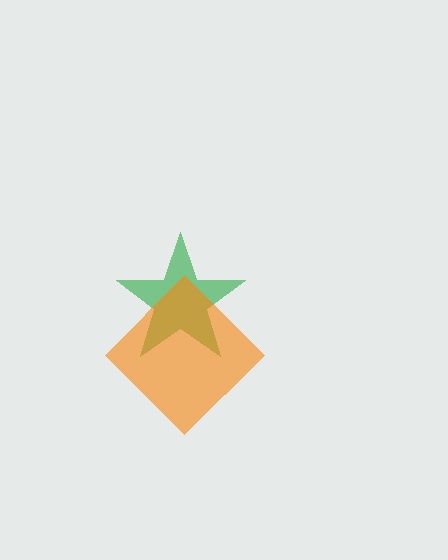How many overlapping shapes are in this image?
There are 2 overlapping shapes in the image.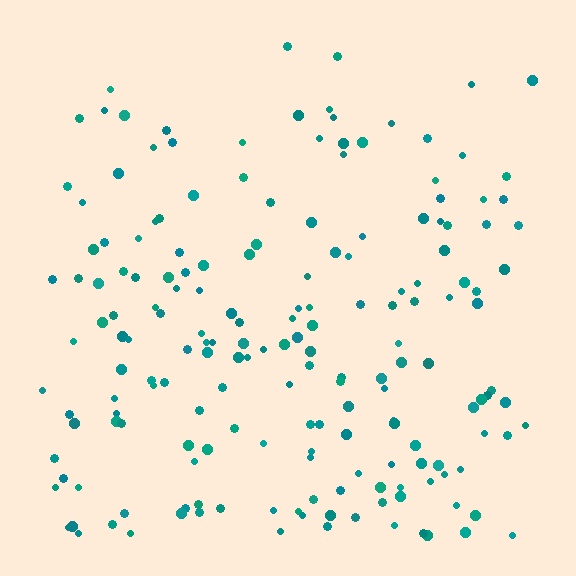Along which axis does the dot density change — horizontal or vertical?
Vertical.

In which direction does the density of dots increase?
From top to bottom, with the bottom side densest.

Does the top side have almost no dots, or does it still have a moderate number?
Still a moderate number, just noticeably fewer than the bottom.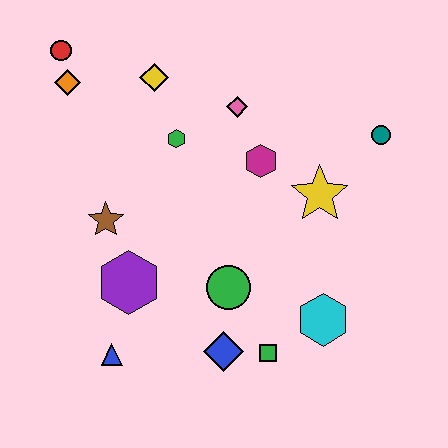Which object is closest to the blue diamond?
The green square is closest to the blue diamond.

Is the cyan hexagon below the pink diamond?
Yes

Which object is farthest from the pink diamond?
The blue triangle is farthest from the pink diamond.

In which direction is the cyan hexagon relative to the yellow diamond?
The cyan hexagon is below the yellow diamond.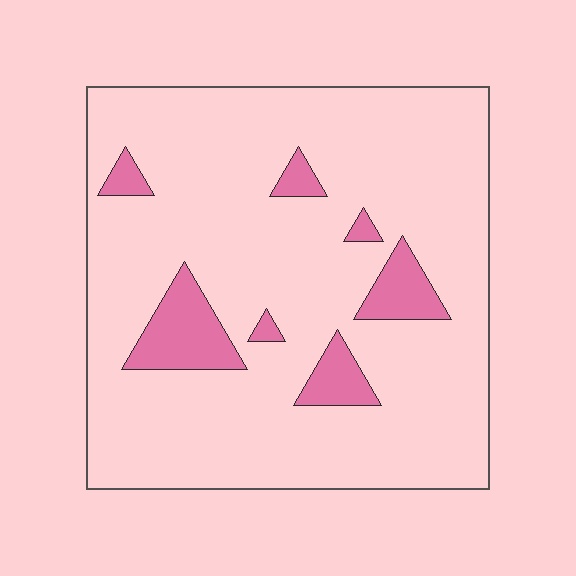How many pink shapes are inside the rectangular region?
7.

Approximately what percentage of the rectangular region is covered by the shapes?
Approximately 10%.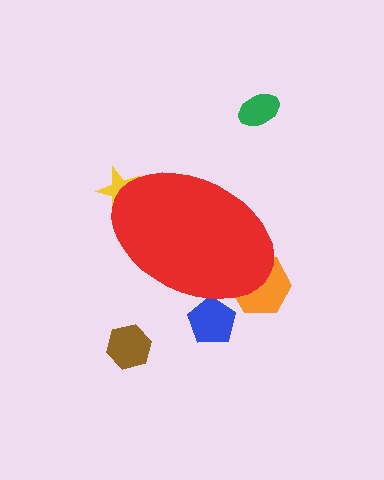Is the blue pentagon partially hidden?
Yes, the blue pentagon is partially hidden behind the red ellipse.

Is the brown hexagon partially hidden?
No, the brown hexagon is fully visible.